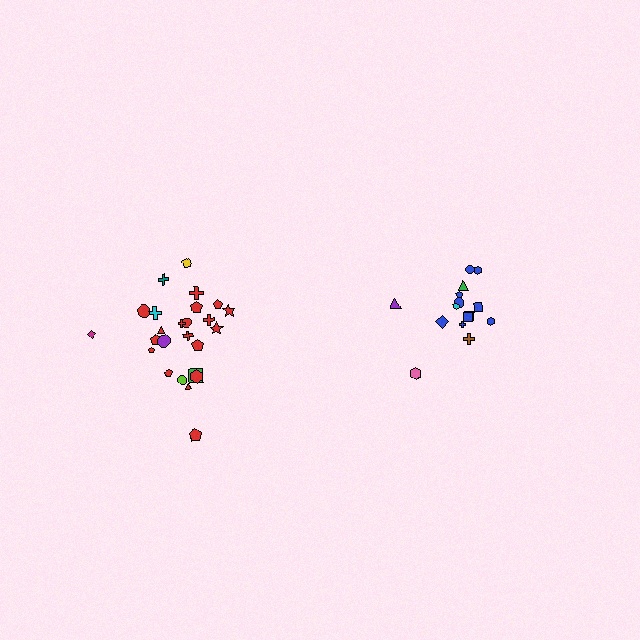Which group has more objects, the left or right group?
The left group.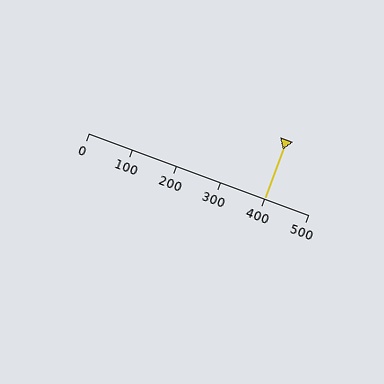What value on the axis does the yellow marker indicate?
The marker indicates approximately 400.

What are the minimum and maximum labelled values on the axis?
The axis runs from 0 to 500.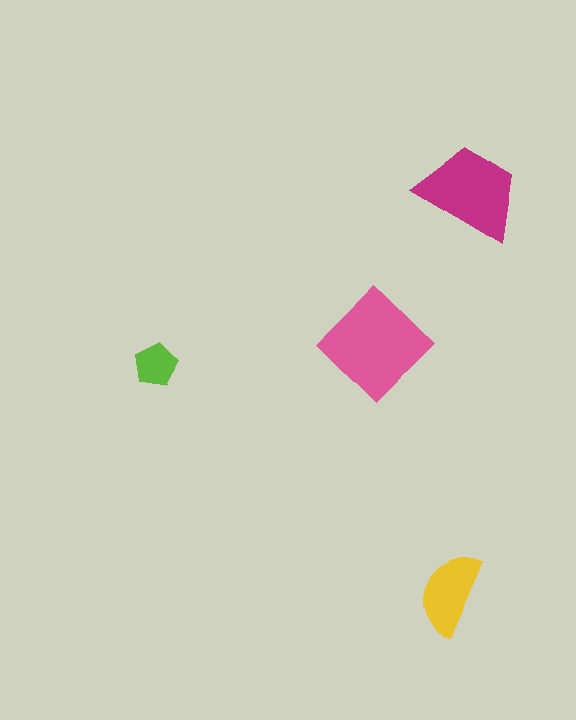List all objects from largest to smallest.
The pink diamond, the magenta trapezoid, the yellow semicircle, the lime pentagon.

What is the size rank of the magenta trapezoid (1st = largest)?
2nd.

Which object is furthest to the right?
The magenta trapezoid is rightmost.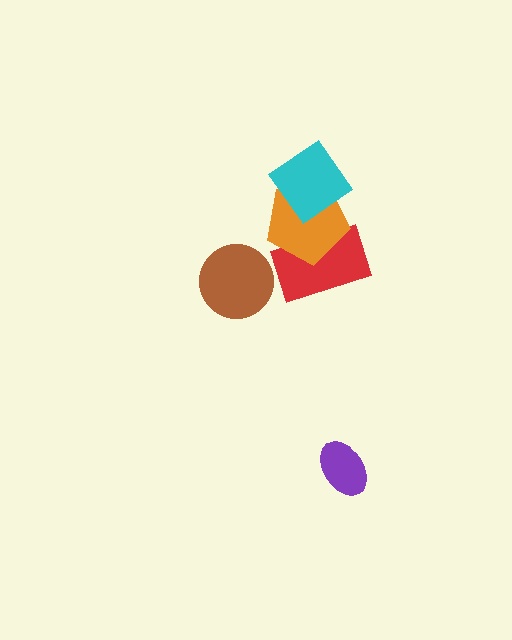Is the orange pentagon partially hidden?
Yes, it is partially covered by another shape.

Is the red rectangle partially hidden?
Yes, it is partially covered by another shape.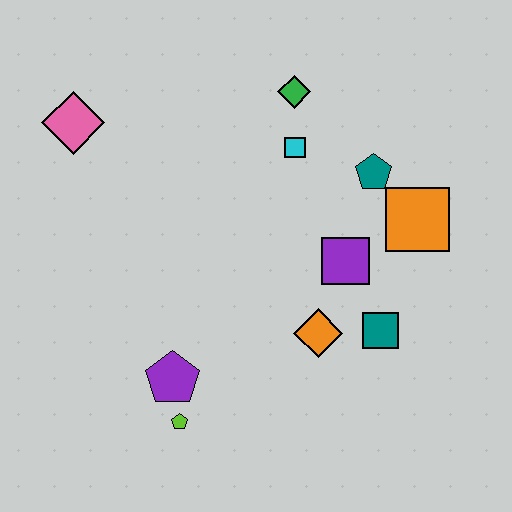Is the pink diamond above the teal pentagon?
Yes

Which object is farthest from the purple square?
The pink diamond is farthest from the purple square.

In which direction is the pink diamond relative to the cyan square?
The pink diamond is to the left of the cyan square.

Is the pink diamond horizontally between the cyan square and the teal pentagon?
No